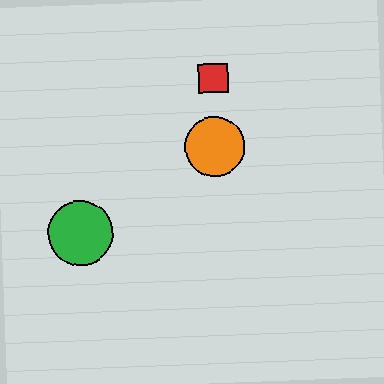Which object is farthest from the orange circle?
The green circle is farthest from the orange circle.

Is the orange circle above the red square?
No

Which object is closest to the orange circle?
The red square is closest to the orange circle.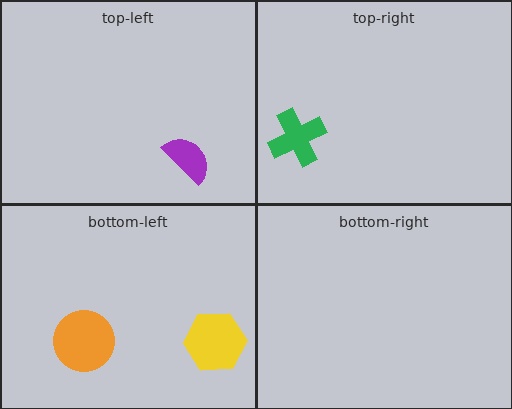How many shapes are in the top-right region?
1.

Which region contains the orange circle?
The bottom-left region.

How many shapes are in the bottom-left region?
2.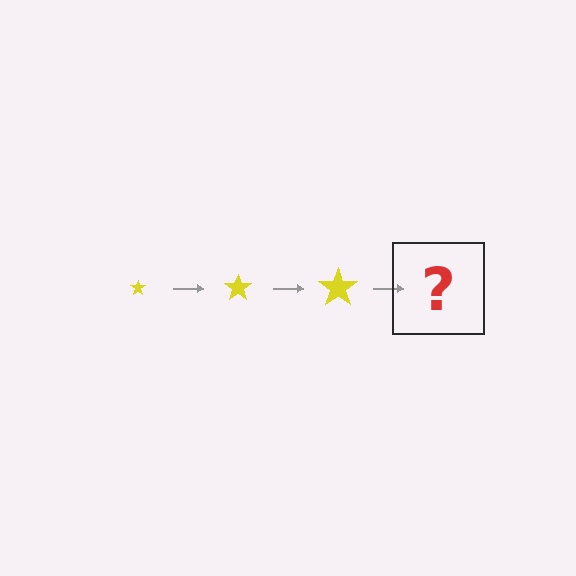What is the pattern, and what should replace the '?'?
The pattern is that the star gets progressively larger each step. The '?' should be a yellow star, larger than the previous one.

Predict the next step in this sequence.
The next step is a yellow star, larger than the previous one.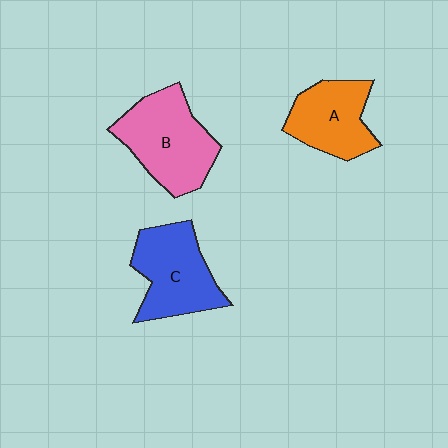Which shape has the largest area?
Shape B (pink).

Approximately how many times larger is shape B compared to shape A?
Approximately 1.3 times.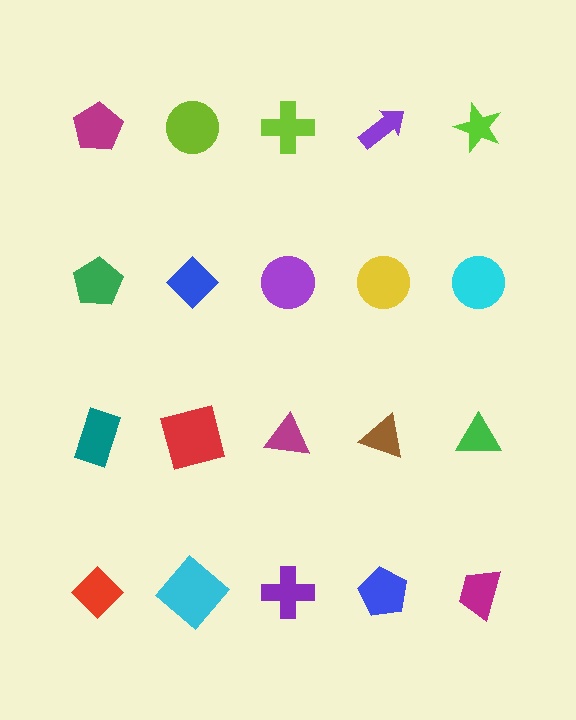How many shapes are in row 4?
5 shapes.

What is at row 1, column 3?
A lime cross.